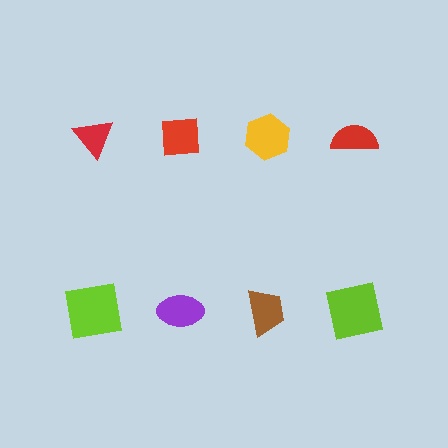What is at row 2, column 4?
A lime square.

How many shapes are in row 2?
4 shapes.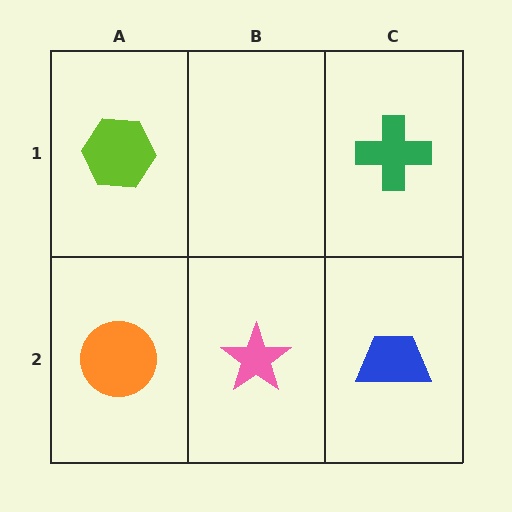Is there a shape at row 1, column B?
No, that cell is empty.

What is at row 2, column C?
A blue trapezoid.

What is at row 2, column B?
A pink star.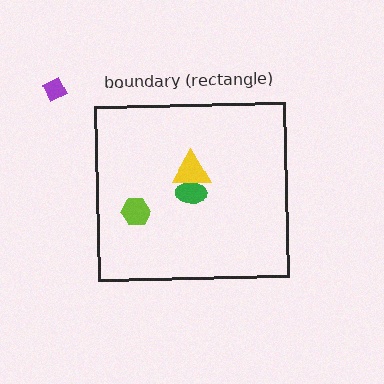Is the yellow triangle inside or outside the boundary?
Inside.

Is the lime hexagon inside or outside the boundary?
Inside.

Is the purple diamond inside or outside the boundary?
Outside.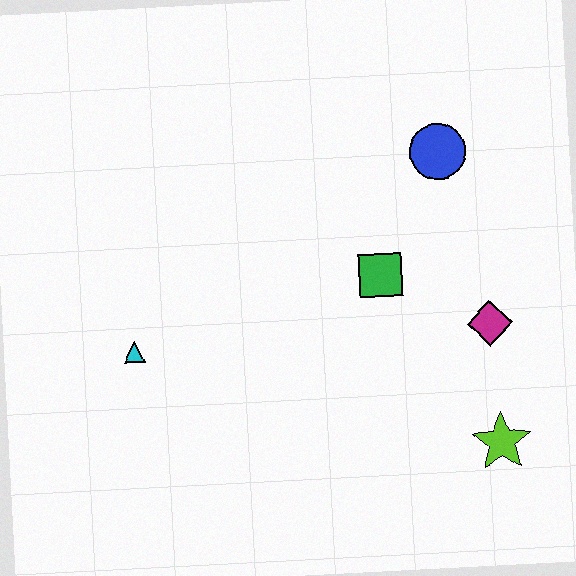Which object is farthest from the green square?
The cyan triangle is farthest from the green square.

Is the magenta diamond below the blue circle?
Yes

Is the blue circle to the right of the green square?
Yes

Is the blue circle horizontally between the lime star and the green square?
Yes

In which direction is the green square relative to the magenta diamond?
The green square is to the left of the magenta diamond.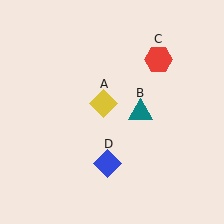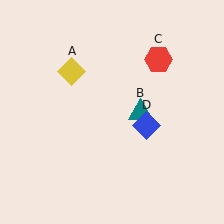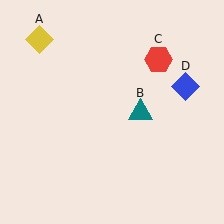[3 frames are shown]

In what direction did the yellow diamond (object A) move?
The yellow diamond (object A) moved up and to the left.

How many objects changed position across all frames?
2 objects changed position: yellow diamond (object A), blue diamond (object D).